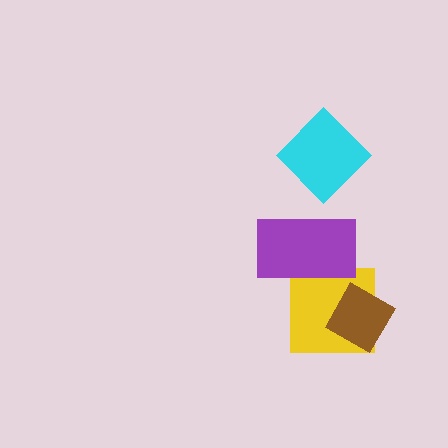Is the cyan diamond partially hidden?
No, no other shape covers it.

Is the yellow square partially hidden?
Yes, it is partially covered by another shape.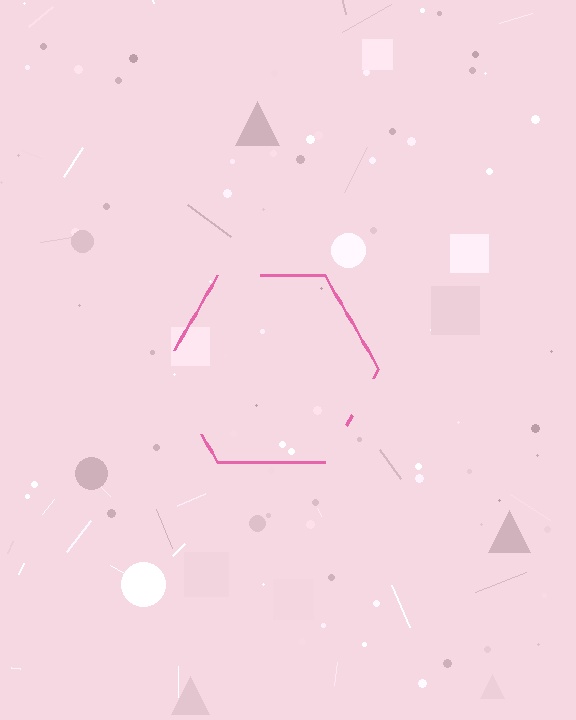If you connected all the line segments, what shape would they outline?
They would outline a hexagon.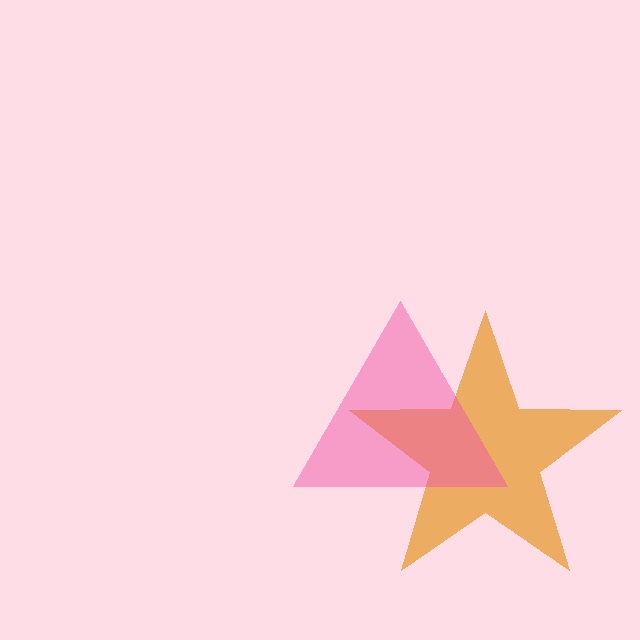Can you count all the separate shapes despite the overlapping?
Yes, there are 2 separate shapes.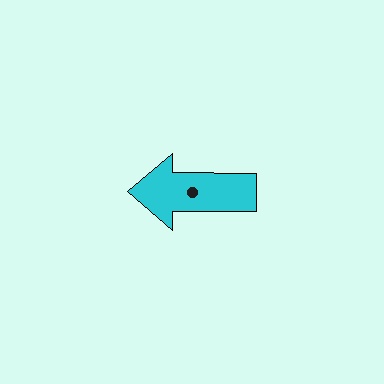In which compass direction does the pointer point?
West.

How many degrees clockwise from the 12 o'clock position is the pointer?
Approximately 270 degrees.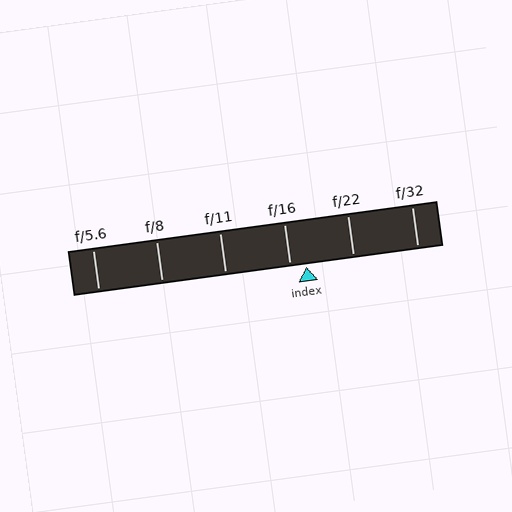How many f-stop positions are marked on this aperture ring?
There are 6 f-stop positions marked.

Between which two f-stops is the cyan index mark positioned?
The index mark is between f/16 and f/22.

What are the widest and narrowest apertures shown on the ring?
The widest aperture shown is f/5.6 and the narrowest is f/32.